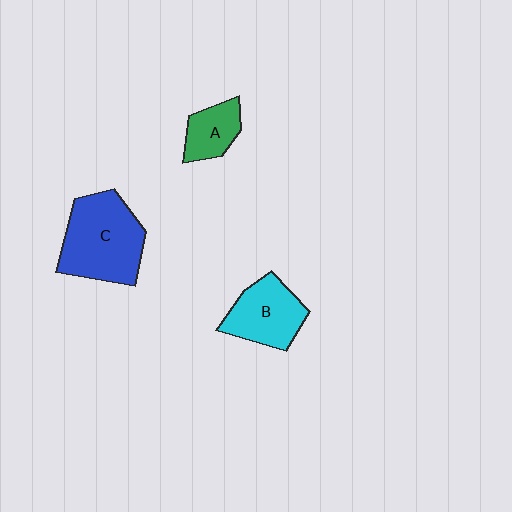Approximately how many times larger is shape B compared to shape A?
Approximately 1.6 times.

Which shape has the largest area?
Shape C (blue).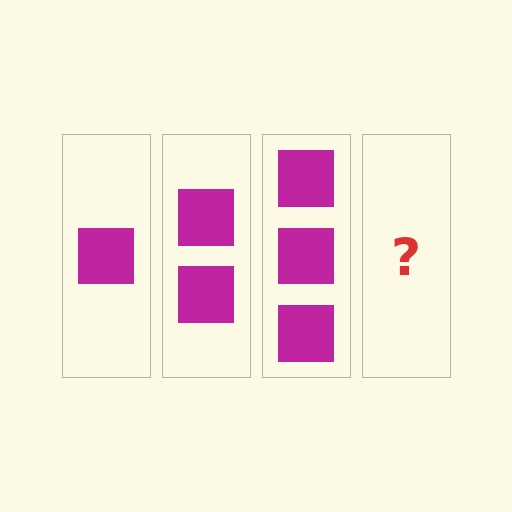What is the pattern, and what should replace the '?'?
The pattern is that each step adds one more square. The '?' should be 4 squares.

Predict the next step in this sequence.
The next step is 4 squares.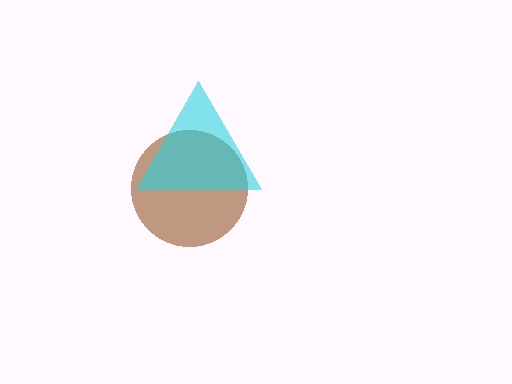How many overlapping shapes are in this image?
There are 2 overlapping shapes in the image.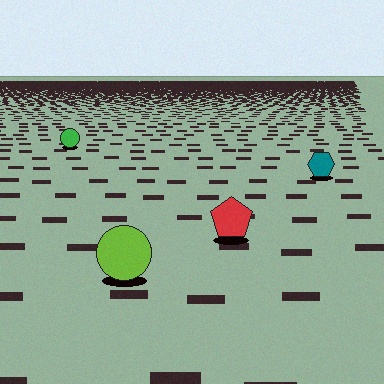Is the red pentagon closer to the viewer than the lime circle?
No. The lime circle is closer — you can tell from the texture gradient: the ground texture is coarser near it.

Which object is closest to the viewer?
The lime circle is closest. The texture marks near it are larger and more spread out.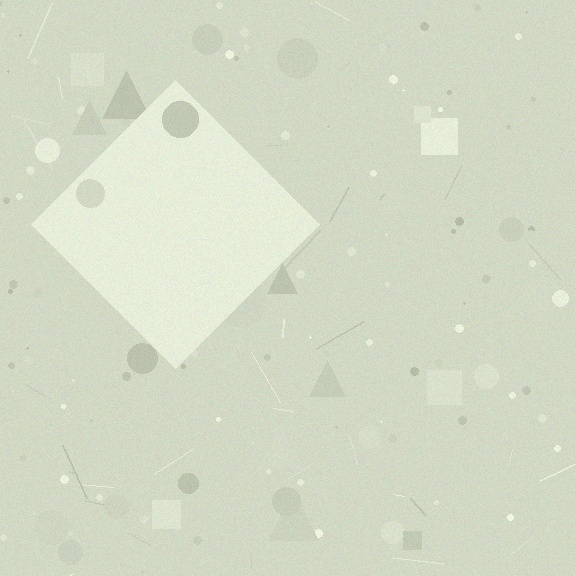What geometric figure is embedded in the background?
A diamond is embedded in the background.